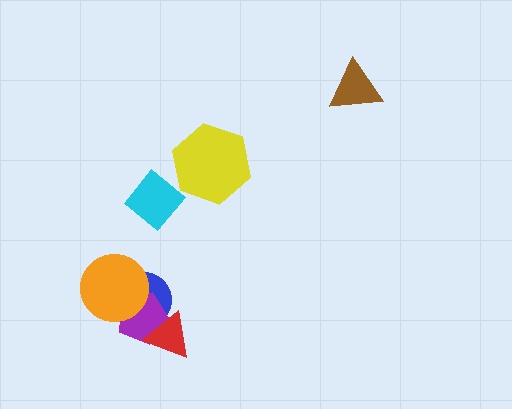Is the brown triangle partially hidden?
No, no other shape covers it.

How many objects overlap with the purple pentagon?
3 objects overlap with the purple pentagon.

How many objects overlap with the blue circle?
3 objects overlap with the blue circle.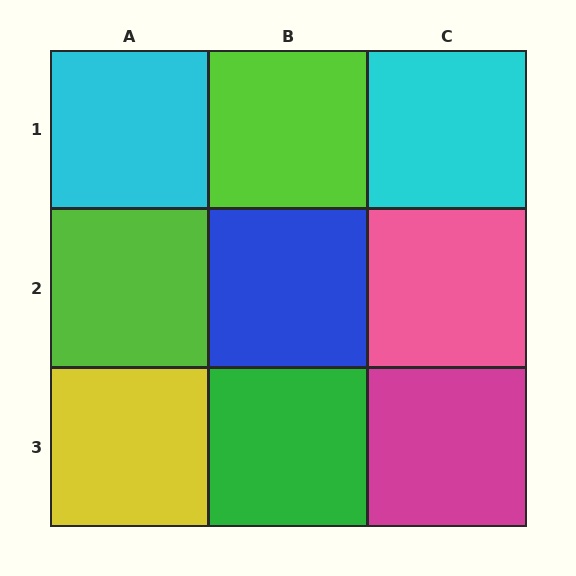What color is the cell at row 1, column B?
Lime.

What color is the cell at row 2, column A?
Lime.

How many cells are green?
1 cell is green.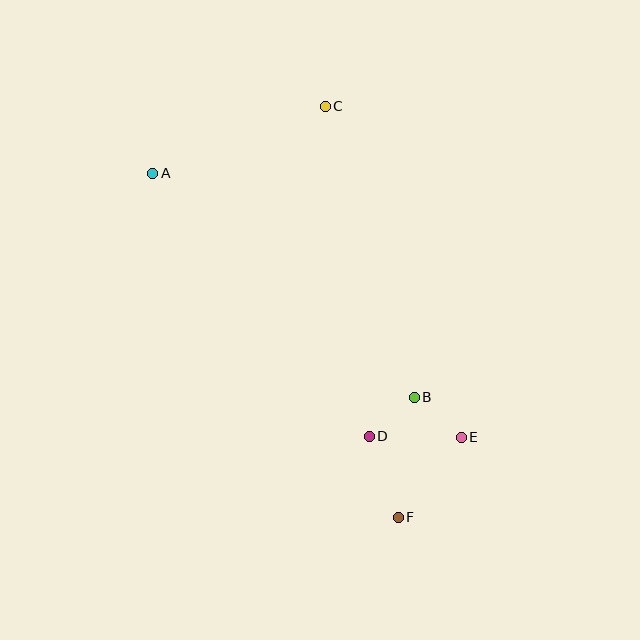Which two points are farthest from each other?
Points A and F are farthest from each other.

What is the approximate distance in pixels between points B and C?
The distance between B and C is approximately 304 pixels.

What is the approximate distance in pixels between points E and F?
The distance between E and F is approximately 102 pixels.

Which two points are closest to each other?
Points B and D are closest to each other.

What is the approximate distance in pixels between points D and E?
The distance between D and E is approximately 92 pixels.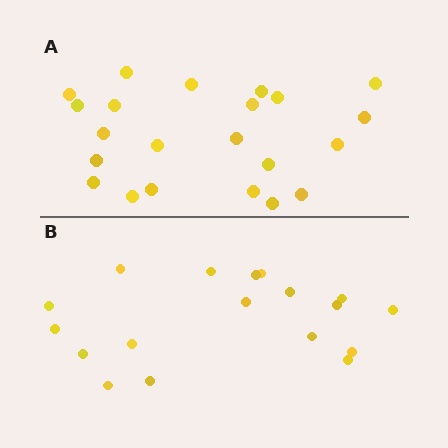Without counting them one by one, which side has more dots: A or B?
Region A (the top region) has more dots.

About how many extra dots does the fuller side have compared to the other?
Region A has about 4 more dots than region B.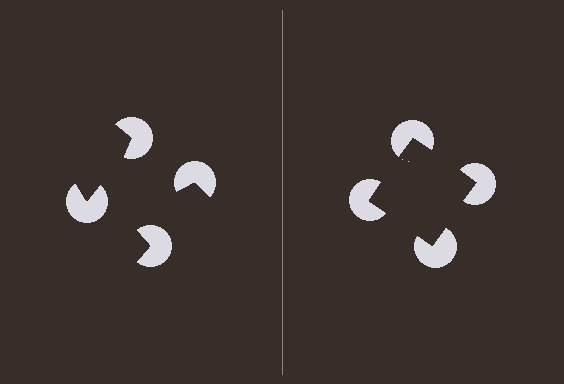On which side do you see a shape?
An illusory square appears on the right side. On the left side the wedge cuts are rotated, so no coherent shape forms.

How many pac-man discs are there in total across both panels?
8 — 4 on each side.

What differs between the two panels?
The pac-man discs are positioned identically on both sides; only the wedge orientations differ. On the right they align to a square; on the left they are misaligned.